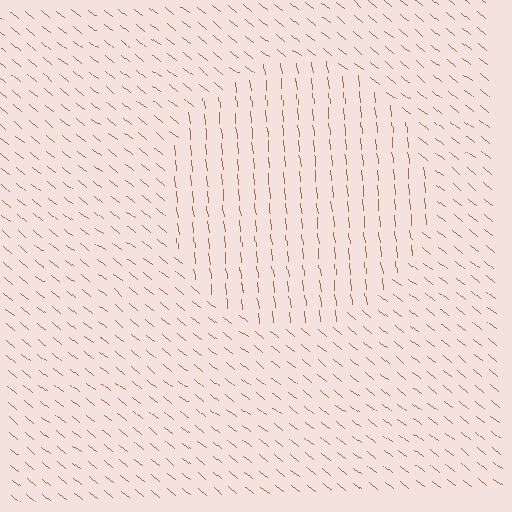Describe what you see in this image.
The image is filled with small brown line segments. A circle region in the image has lines oriented differently from the surrounding lines, creating a visible texture boundary.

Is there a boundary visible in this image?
Yes, there is a texture boundary formed by a change in line orientation.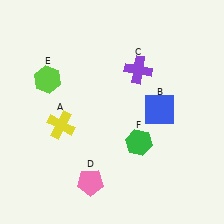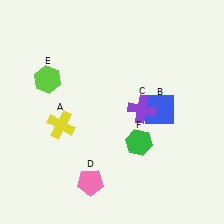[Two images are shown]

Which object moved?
The purple cross (C) moved down.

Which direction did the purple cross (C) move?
The purple cross (C) moved down.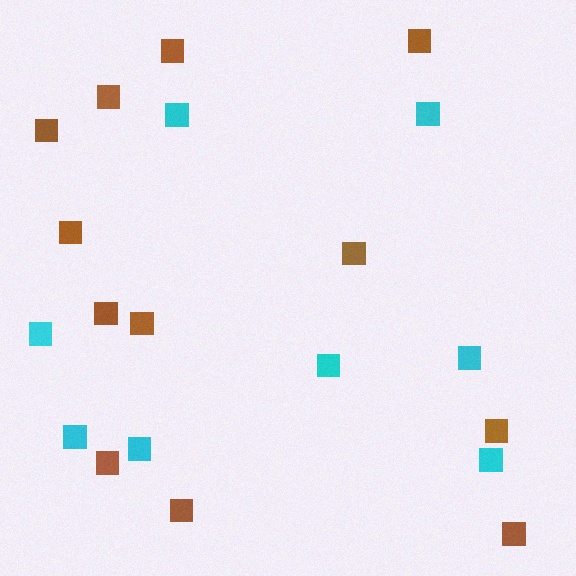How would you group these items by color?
There are 2 groups: one group of brown squares (12) and one group of cyan squares (8).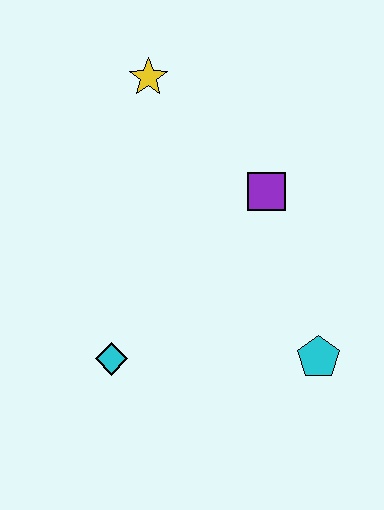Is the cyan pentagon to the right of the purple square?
Yes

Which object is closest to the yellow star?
The purple square is closest to the yellow star.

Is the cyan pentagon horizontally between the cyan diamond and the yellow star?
No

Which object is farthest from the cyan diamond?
The yellow star is farthest from the cyan diamond.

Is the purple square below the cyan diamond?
No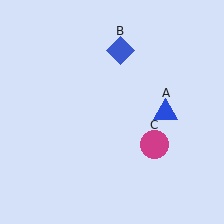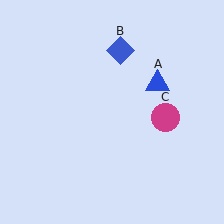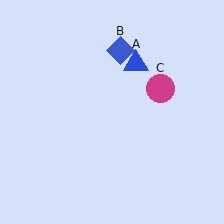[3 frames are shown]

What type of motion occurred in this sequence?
The blue triangle (object A), magenta circle (object C) rotated counterclockwise around the center of the scene.